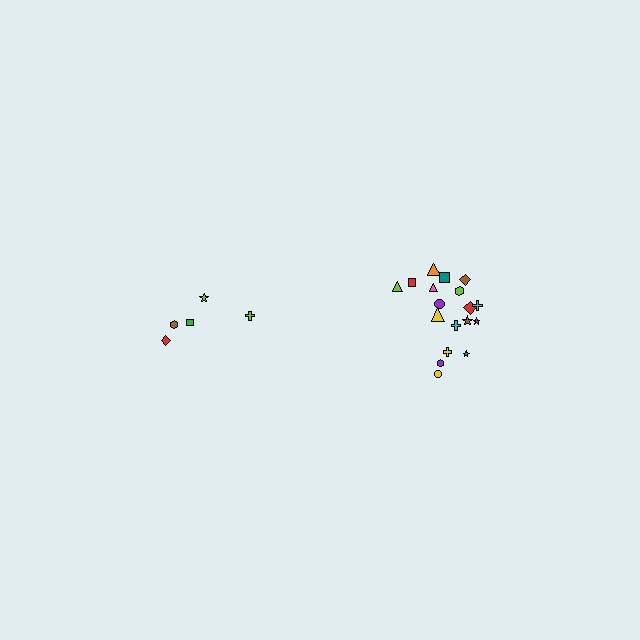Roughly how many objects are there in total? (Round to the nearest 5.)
Roughly 25 objects in total.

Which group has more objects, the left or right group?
The right group.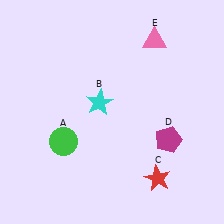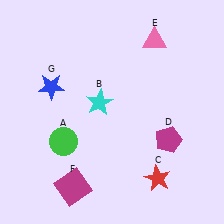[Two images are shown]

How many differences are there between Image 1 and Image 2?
There are 2 differences between the two images.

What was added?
A magenta square (F), a blue star (G) were added in Image 2.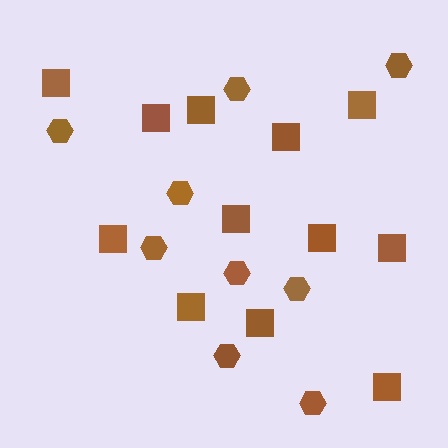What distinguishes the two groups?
There are 2 groups: one group of squares (12) and one group of hexagons (9).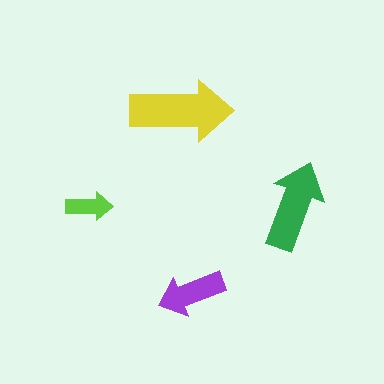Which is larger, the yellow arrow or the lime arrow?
The yellow one.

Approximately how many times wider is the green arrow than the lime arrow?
About 2 times wider.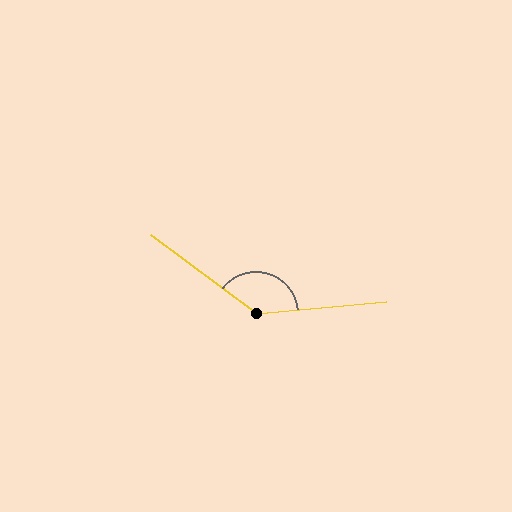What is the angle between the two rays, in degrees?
Approximately 138 degrees.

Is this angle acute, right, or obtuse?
It is obtuse.